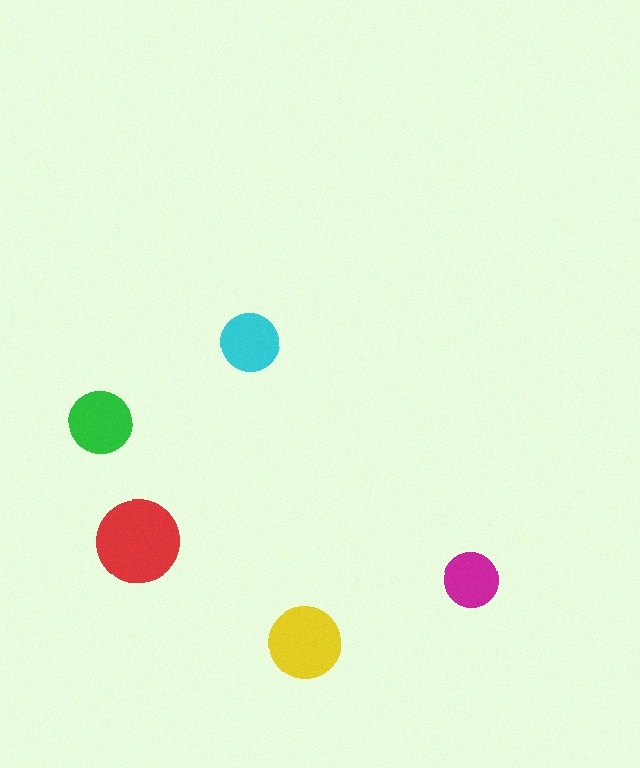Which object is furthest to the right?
The magenta circle is rightmost.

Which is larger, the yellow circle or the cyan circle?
The yellow one.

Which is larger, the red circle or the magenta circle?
The red one.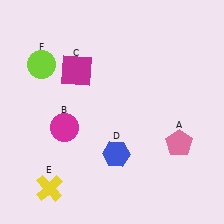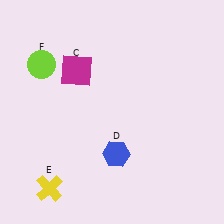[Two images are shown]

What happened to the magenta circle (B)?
The magenta circle (B) was removed in Image 2. It was in the bottom-left area of Image 1.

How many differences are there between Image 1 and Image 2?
There are 2 differences between the two images.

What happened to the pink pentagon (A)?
The pink pentagon (A) was removed in Image 2. It was in the bottom-right area of Image 1.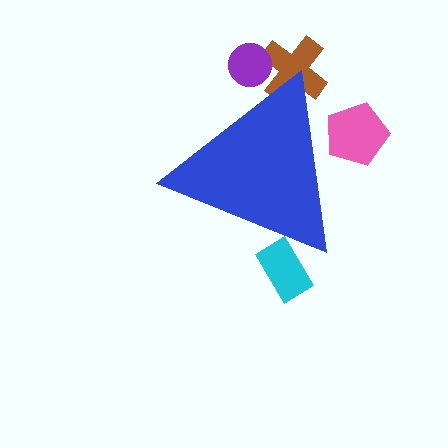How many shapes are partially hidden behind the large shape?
4 shapes are partially hidden.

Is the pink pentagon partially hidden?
Yes, the pink pentagon is partially hidden behind the blue triangle.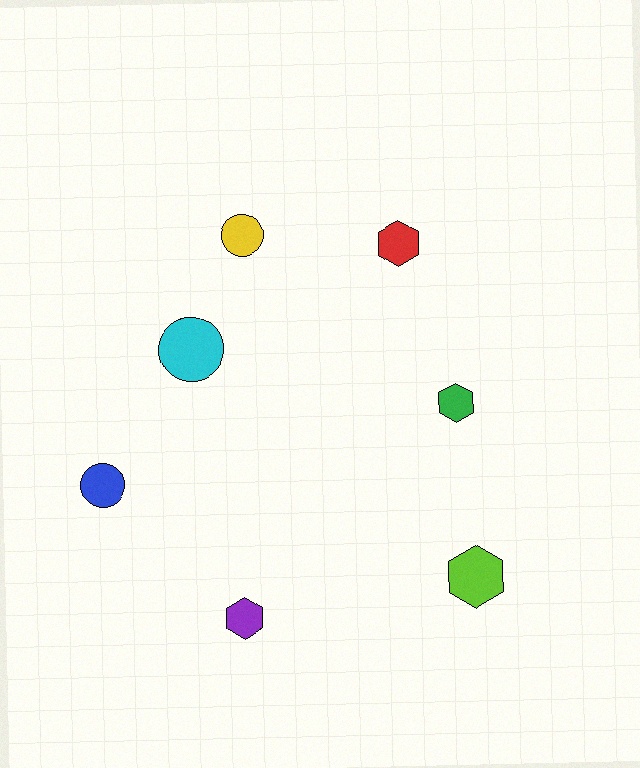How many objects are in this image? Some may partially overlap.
There are 7 objects.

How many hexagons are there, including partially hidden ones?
There are 4 hexagons.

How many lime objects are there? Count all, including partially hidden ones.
There is 1 lime object.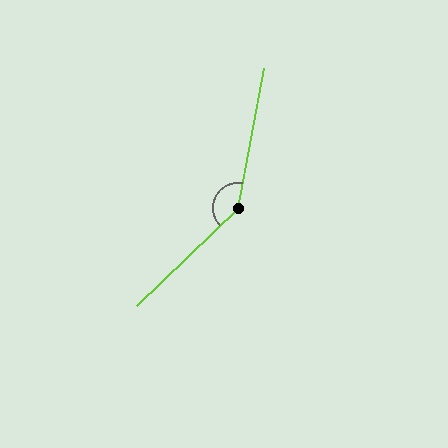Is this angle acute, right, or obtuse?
It is obtuse.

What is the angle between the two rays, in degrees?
Approximately 145 degrees.